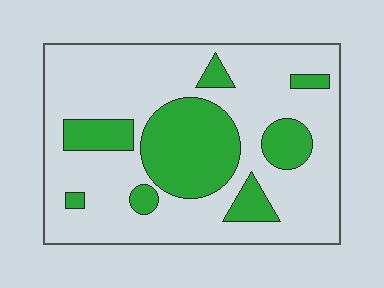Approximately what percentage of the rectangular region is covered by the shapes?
Approximately 25%.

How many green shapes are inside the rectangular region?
8.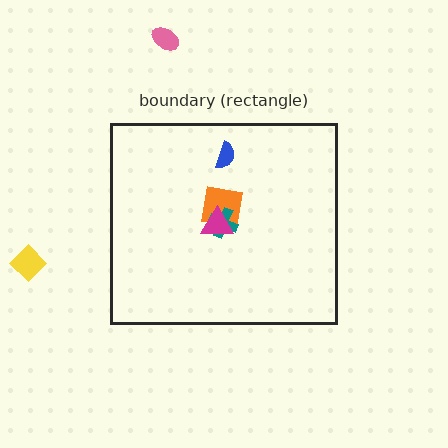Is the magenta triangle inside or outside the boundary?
Inside.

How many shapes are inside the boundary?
4 inside, 2 outside.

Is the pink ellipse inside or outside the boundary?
Outside.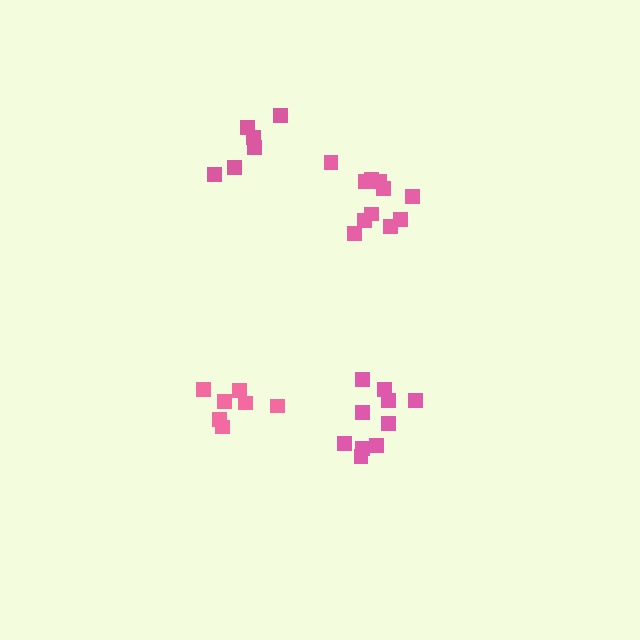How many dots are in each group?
Group 1: 11 dots, Group 2: 6 dots, Group 3: 10 dots, Group 4: 7 dots (34 total).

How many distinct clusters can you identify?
There are 4 distinct clusters.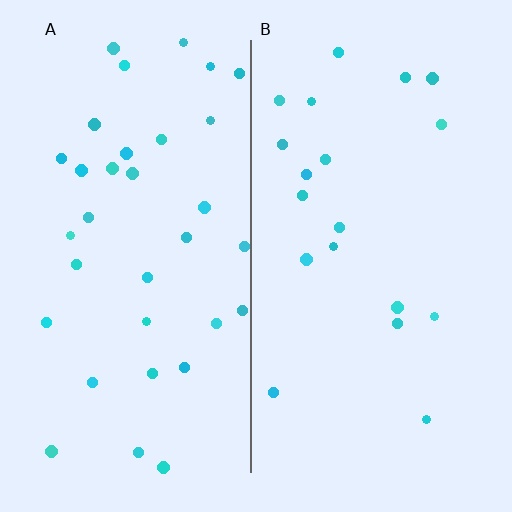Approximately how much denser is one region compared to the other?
Approximately 1.8× — region A over region B.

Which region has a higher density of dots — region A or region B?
A (the left).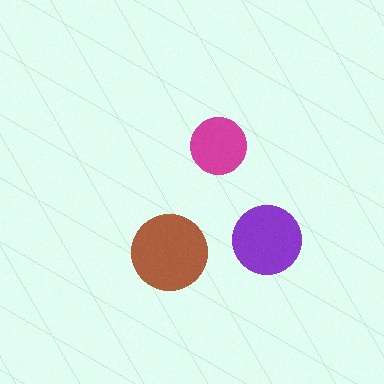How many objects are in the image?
There are 3 objects in the image.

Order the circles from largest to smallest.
the brown one, the purple one, the magenta one.